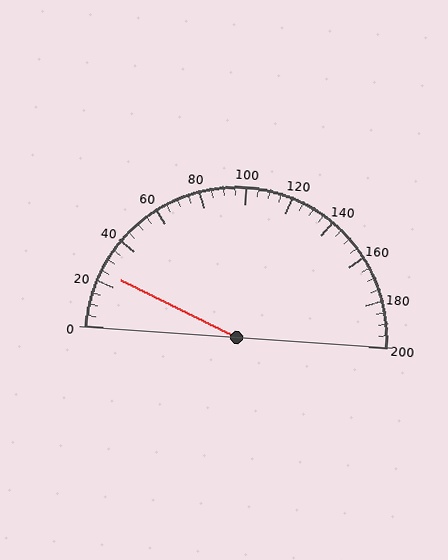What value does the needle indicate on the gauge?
The needle indicates approximately 25.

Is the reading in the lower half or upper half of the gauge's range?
The reading is in the lower half of the range (0 to 200).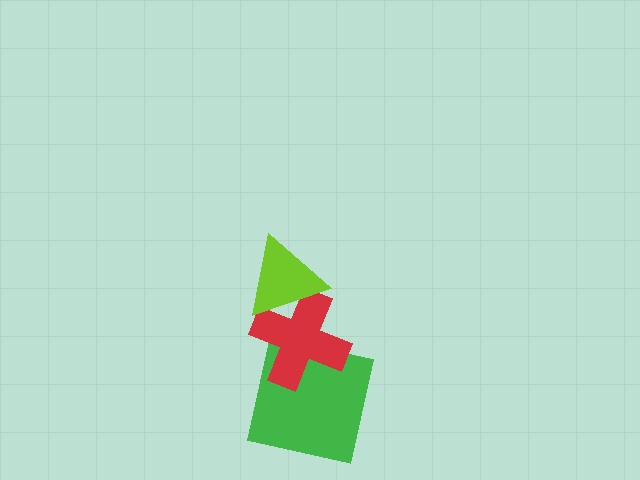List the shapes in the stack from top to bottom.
From top to bottom: the lime triangle, the red cross, the green square.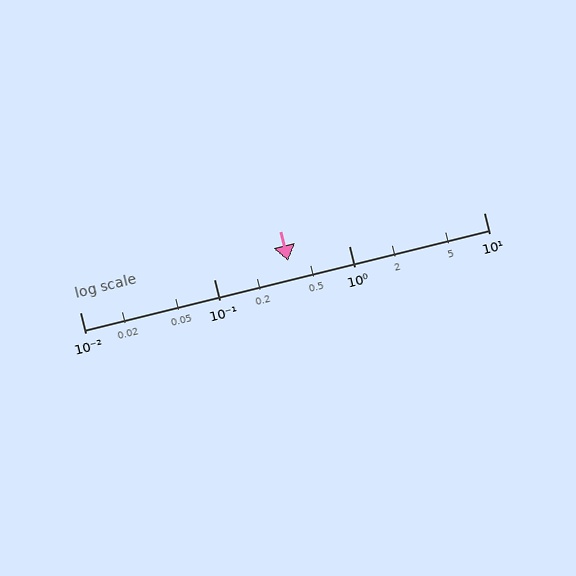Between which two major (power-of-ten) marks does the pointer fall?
The pointer is between 0.1 and 1.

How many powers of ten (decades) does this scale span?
The scale spans 3 decades, from 0.01 to 10.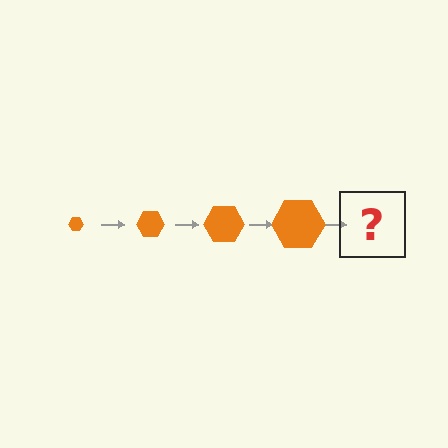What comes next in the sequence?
The next element should be an orange hexagon, larger than the previous one.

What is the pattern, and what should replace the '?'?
The pattern is that the hexagon gets progressively larger each step. The '?' should be an orange hexagon, larger than the previous one.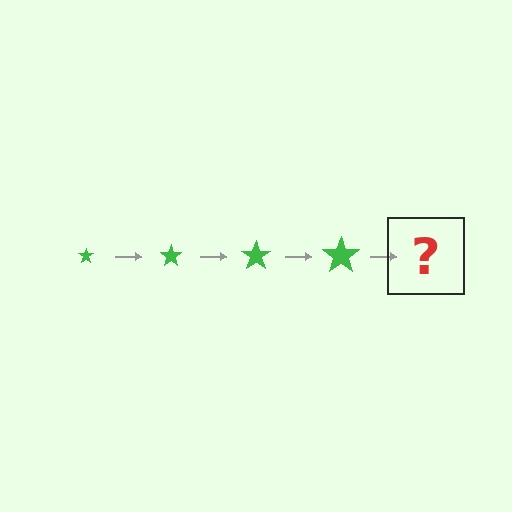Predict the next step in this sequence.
The next step is a green star, larger than the previous one.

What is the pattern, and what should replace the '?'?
The pattern is that the star gets progressively larger each step. The '?' should be a green star, larger than the previous one.